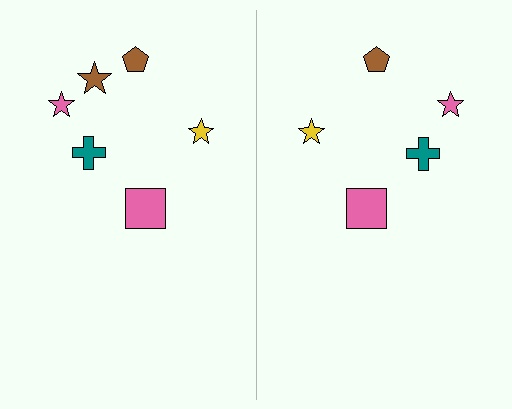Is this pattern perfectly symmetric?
No, the pattern is not perfectly symmetric. A brown star is missing from the right side.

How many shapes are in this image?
There are 11 shapes in this image.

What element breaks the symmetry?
A brown star is missing from the right side.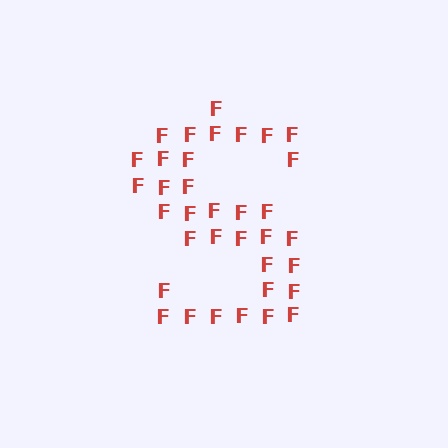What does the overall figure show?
The overall figure shows the letter S.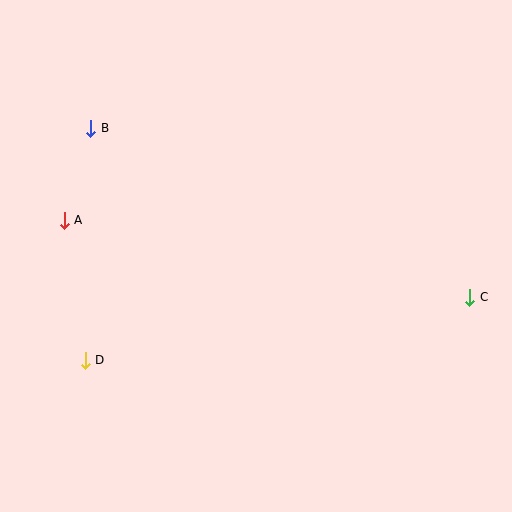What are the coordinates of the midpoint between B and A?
The midpoint between B and A is at (77, 174).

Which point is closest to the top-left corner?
Point B is closest to the top-left corner.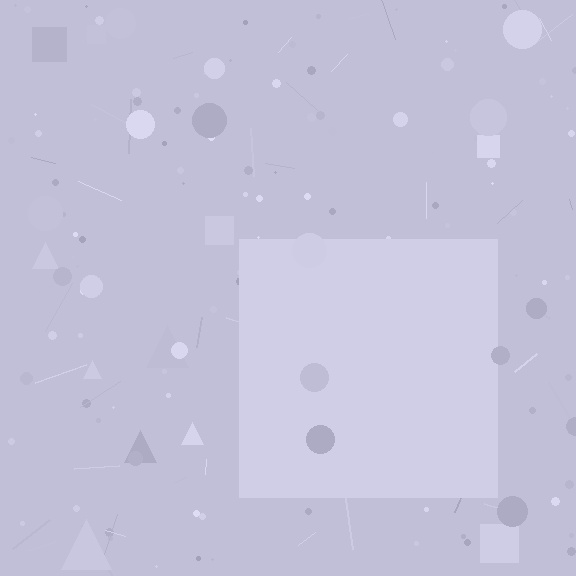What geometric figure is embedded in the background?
A square is embedded in the background.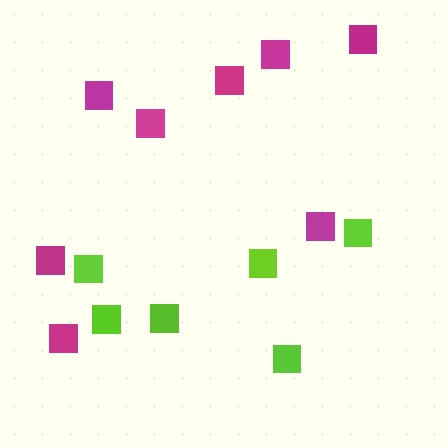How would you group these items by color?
There are 2 groups: one group of magenta squares (8) and one group of lime squares (6).